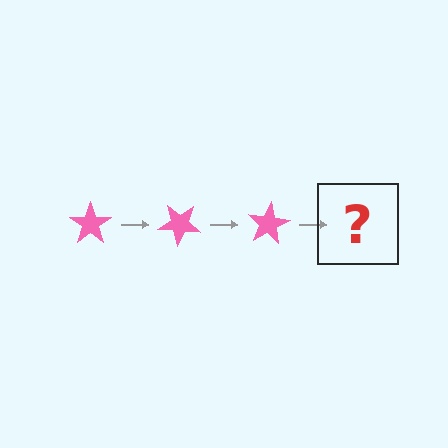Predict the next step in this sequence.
The next step is a pink star rotated 120 degrees.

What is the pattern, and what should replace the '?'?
The pattern is that the star rotates 40 degrees each step. The '?' should be a pink star rotated 120 degrees.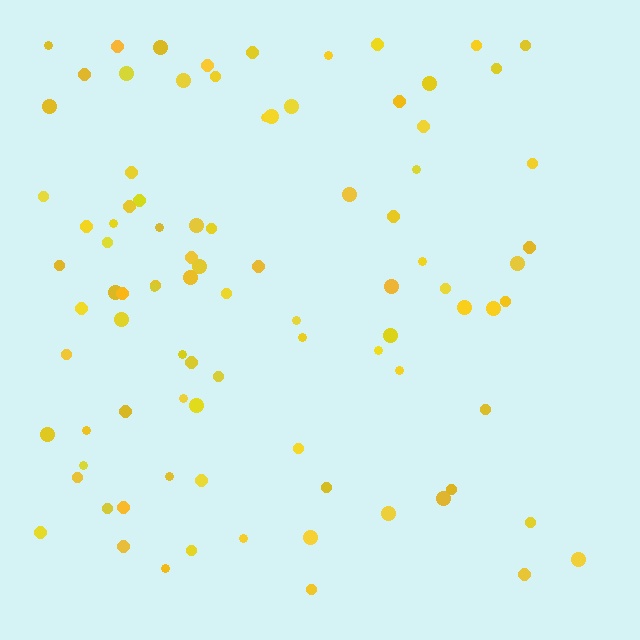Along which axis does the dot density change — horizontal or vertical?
Horizontal.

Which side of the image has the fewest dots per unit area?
The right.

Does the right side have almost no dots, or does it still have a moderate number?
Still a moderate number, just noticeably fewer than the left.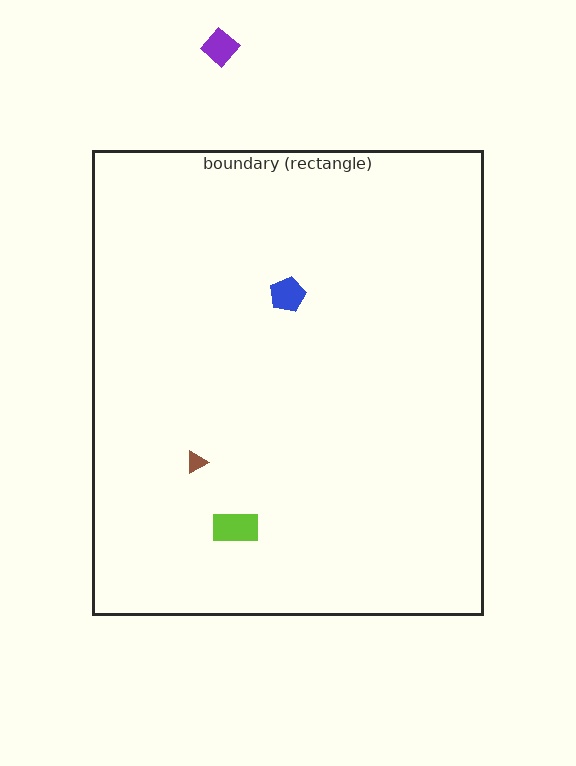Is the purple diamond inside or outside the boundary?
Outside.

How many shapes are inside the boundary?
3 inside, 1 outside.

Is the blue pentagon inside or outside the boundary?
Inside.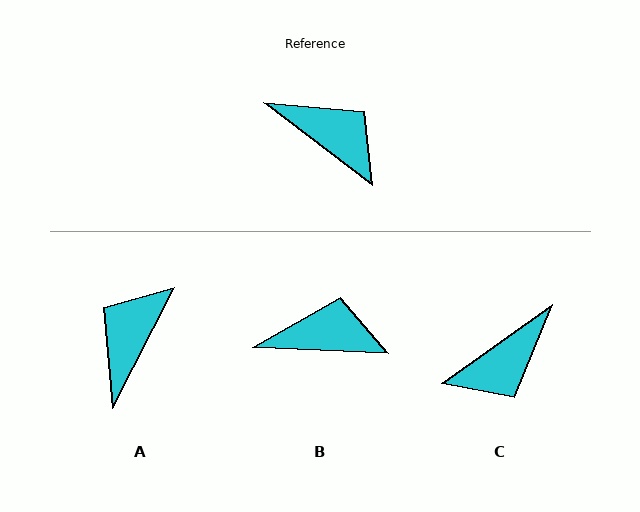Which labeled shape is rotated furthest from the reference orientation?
C, about 107 degrees away.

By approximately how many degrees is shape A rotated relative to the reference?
Approximately 100 degrees counter-clockwise.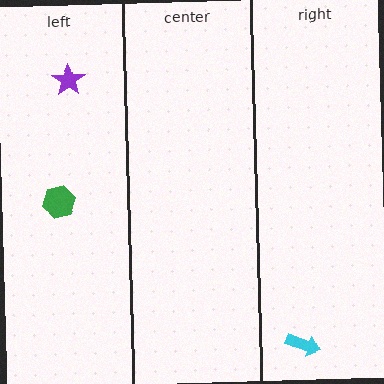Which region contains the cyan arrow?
The right region.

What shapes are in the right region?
The cyan arrow.